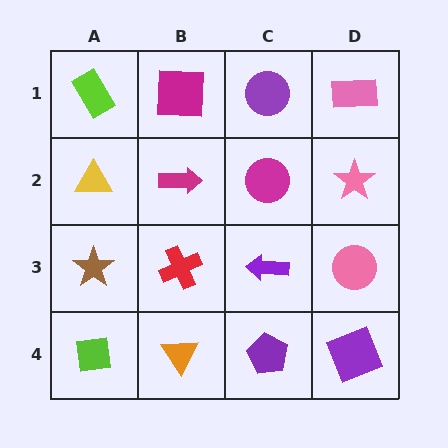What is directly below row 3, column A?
A lime square.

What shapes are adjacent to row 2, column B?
A magenta square (row 1, column B), a red cross (row 3, column B), a yellow triangle (row 2, column A), a magenta circle (row 2, column C).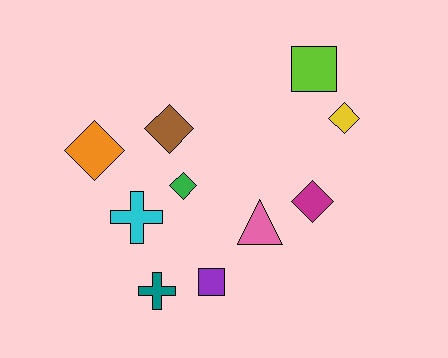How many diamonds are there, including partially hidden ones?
There are 5 diamonds.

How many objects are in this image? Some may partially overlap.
There are 10 objects.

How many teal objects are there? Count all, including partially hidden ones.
There is 1 teal object.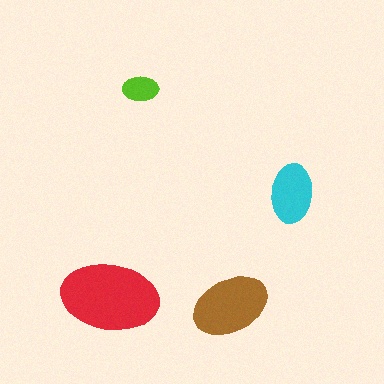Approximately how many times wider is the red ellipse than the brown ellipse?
About 1.5 times wider.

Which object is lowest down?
The brown ellipse is bottommost.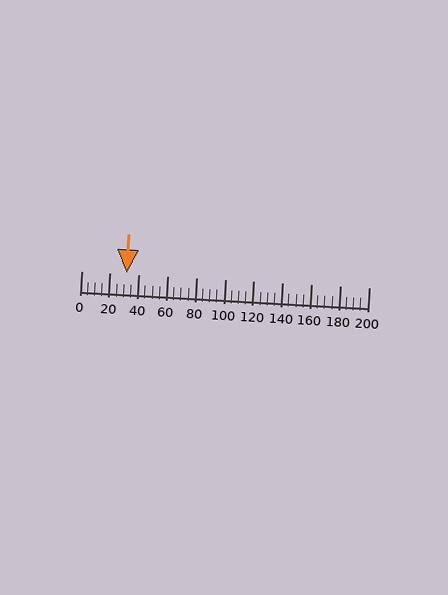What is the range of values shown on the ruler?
The ruler shows values from 0 to 200.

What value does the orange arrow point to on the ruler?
The orange arrow points to approximately 32.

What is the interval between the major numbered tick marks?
The major tick marks are spaced 20 units apart.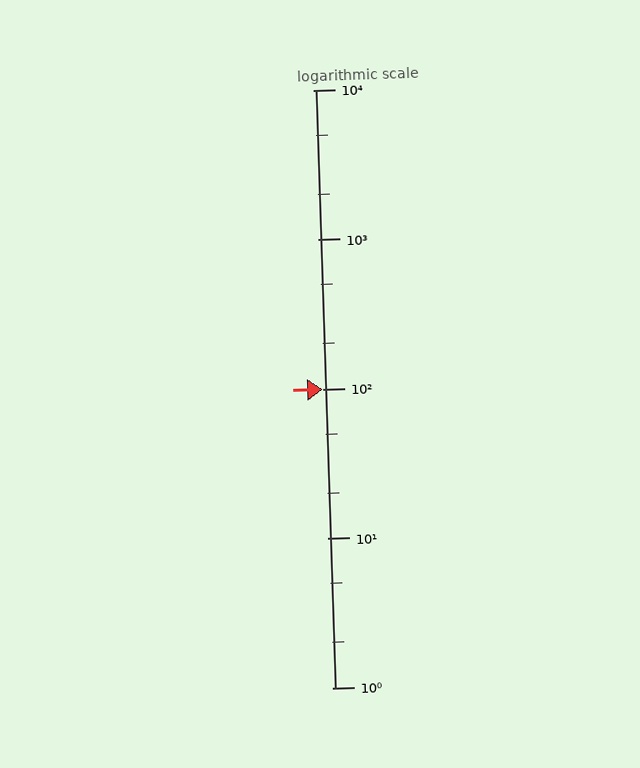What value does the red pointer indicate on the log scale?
The pointer indicates approximately 99.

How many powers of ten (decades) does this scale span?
The scale spans 4 decades, from 1 to 10000.